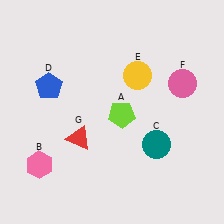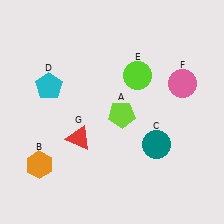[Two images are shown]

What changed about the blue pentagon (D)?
In Image 1, D is blue. In Image 2, it changed to cyan.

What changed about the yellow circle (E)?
In Image 1, E is yellow. In Image 2, it changed to lime.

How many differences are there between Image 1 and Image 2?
There are 3 differences between the two images.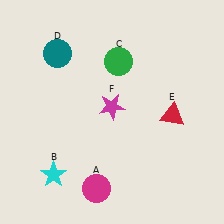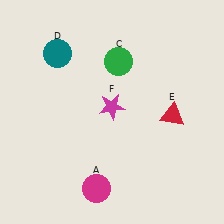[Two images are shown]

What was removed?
The cyan star (B) was removed in Image 2.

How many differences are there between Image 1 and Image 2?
There is 1 difference between the two images.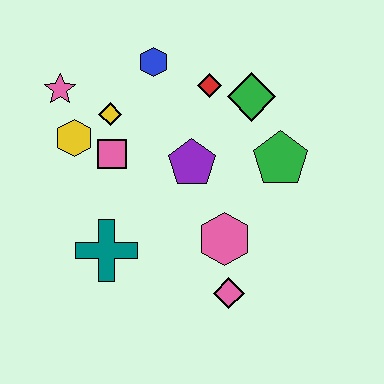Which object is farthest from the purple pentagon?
The pink star is farthest from the purple pentagon.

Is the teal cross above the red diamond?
No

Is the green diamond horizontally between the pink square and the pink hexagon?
No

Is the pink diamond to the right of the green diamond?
No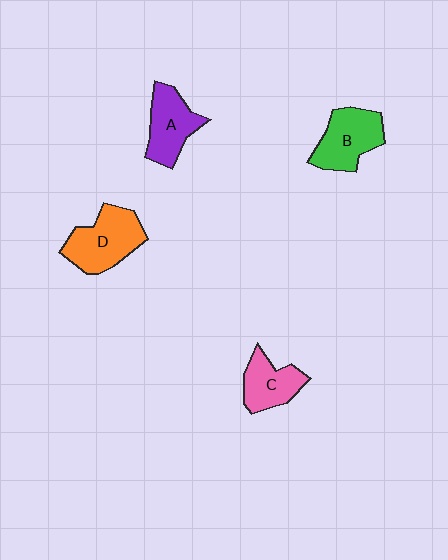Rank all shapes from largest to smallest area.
From largest to smallest: D (orange), B (green), A (purple), C (pink).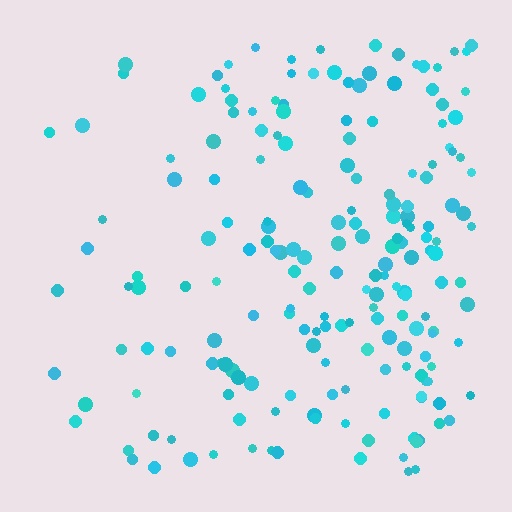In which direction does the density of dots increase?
From left to right, with the right side densest.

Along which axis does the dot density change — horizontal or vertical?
Horizontal.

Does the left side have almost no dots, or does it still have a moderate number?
Still a moderate number, just noticeably fewer than the right.